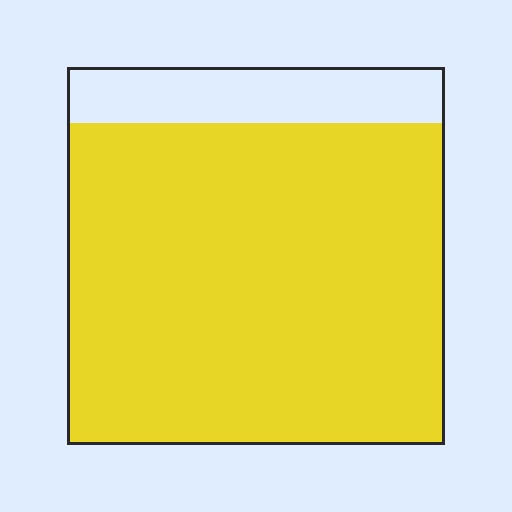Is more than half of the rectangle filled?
Yes.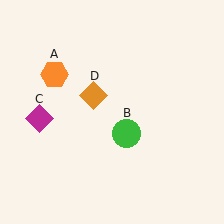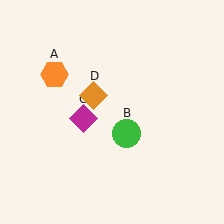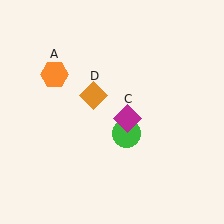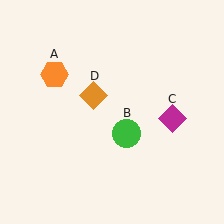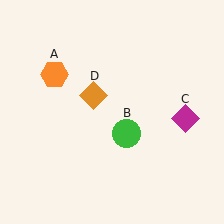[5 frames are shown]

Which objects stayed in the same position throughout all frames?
Orange hexagon (object A) and green circle (object B) and orange diamond (object D) remained stationary.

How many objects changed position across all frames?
1 object changed position: magenta diamond (object C).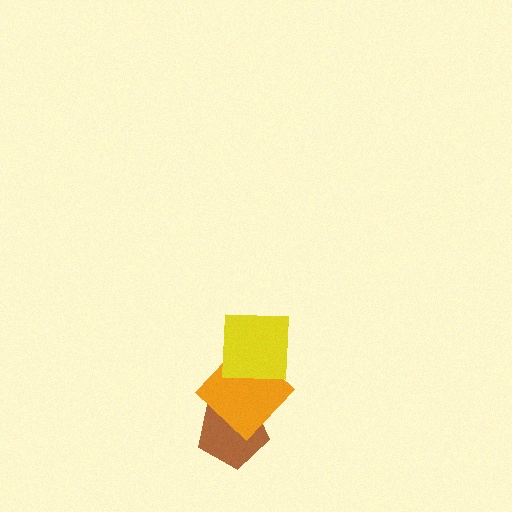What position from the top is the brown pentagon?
The brown pentagon is 3rd from the top.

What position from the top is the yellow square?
The yellow square is 1st from the top.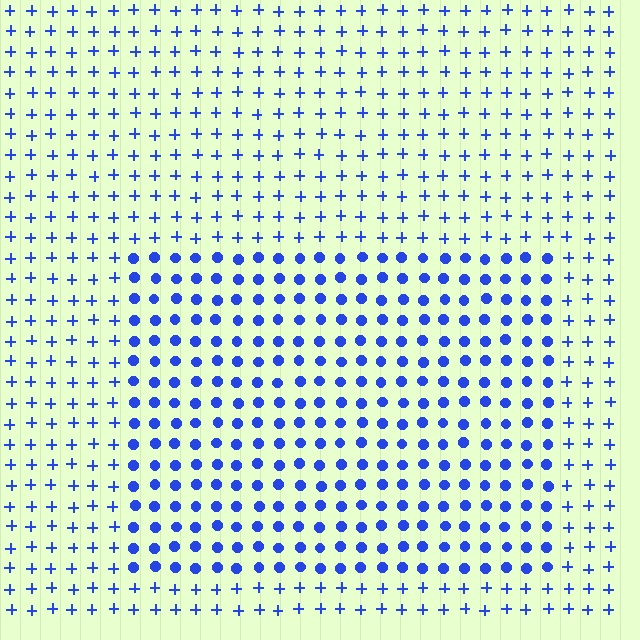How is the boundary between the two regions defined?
The boundary is defined by a change in element shape: circles inside vs. plus signs outside. All elements share the same color and spacing.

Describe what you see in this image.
The image is filled with small blue elements arranged in a uniform grid. A rectangle-shaped region contains circles, while the surrounding area contains plus signs. The boundary is defined purely by the change in element shape.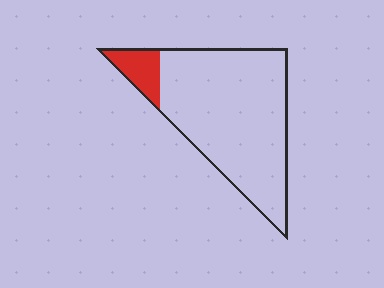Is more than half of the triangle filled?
No.